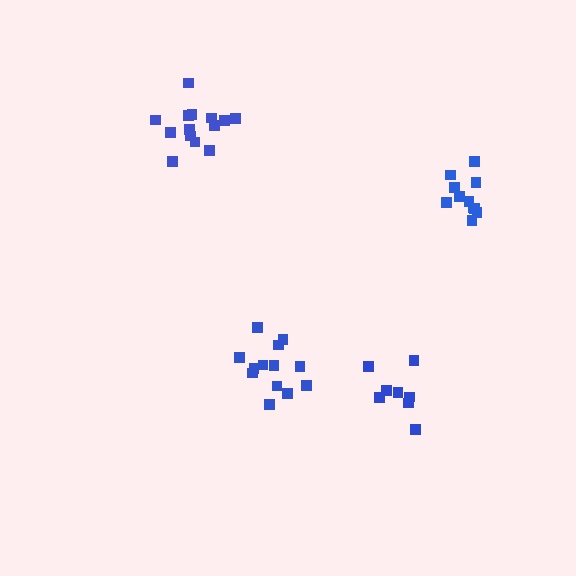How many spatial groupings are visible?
There are 4 spatial groupings.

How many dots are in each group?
Group 1: 13 dots, Group 2: 14 dots, Group 3: 8 dots, Group 4: 11 dots (46 total).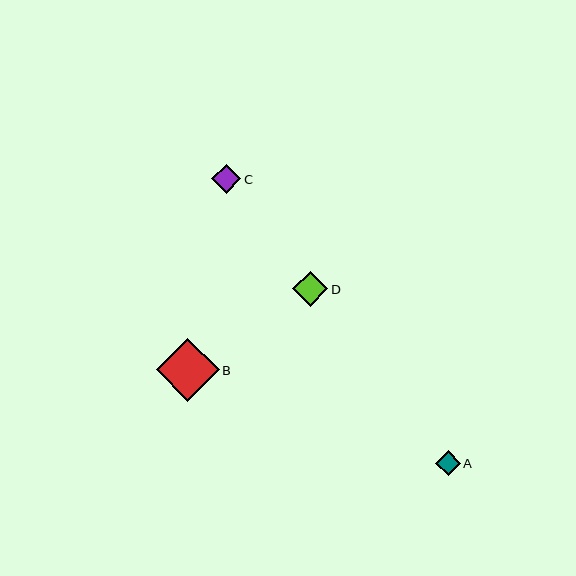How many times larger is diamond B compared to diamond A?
Diamond B is approximately 2.6 times the size of diamond A.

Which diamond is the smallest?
Diamond A is the smallest with a size of approximately 24 pixels.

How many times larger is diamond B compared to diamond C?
Diamond B is approximately 2.2 times the size of diamond C.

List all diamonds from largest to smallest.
From largest to smallest: B, D, C, A.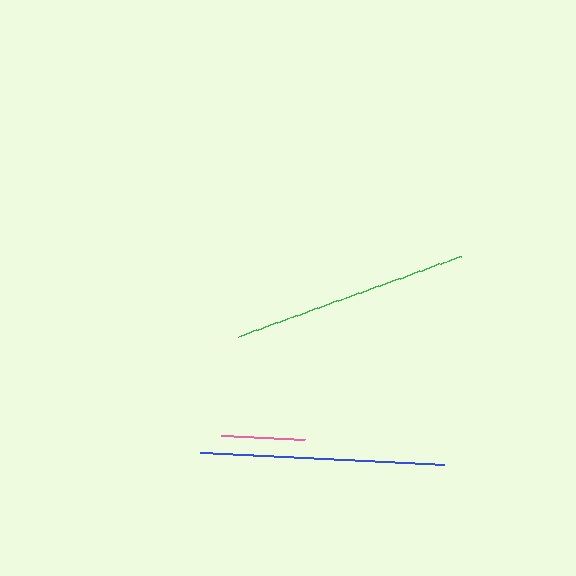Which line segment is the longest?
The blue line is the longest at approximately 245 pixels.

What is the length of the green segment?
The green segment is approximately 237 pixels long.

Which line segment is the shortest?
The pink line is the shortest at approximately 84 pixels.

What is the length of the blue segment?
The blue segment is approximately 245 pixels long.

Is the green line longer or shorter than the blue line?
The blue line is longer than the green line.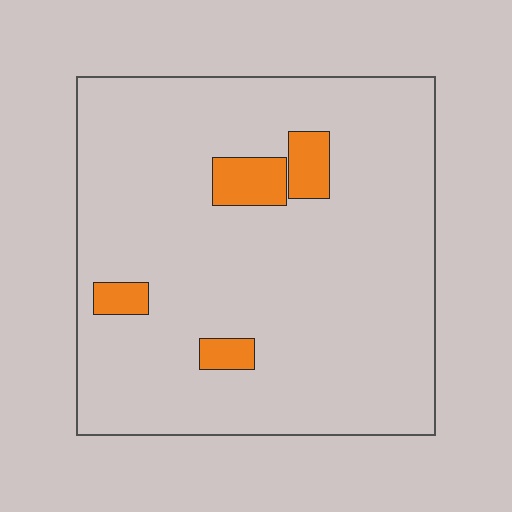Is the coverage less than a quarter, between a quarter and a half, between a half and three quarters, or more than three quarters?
Less than a quarter.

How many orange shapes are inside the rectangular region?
4.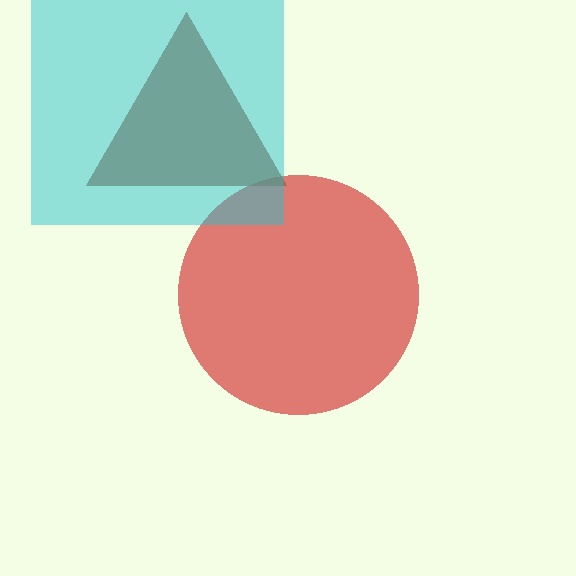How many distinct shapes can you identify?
There are 3 distinct shapes: a red circle, a brown triangle, a cyan square.